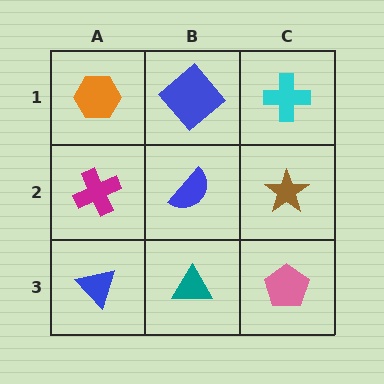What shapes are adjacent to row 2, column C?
A cyan cross (row 1, column C), a pink pentagon (row 3, column C), a blue semicircle (row 2, column B).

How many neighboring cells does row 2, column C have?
3.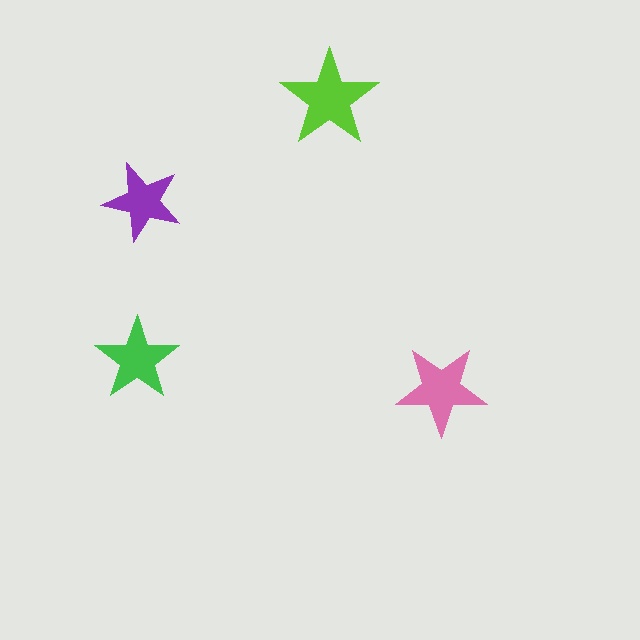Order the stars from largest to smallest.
the lime one, the pink one, the green one, the purple one.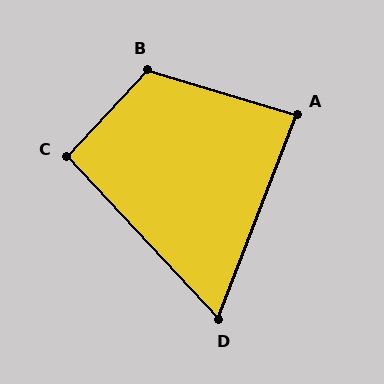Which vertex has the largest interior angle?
B, at approximately 116 degrees.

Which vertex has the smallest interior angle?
D, at approximately 64 degrees.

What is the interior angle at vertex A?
Approximately 86 degrees (approximately right).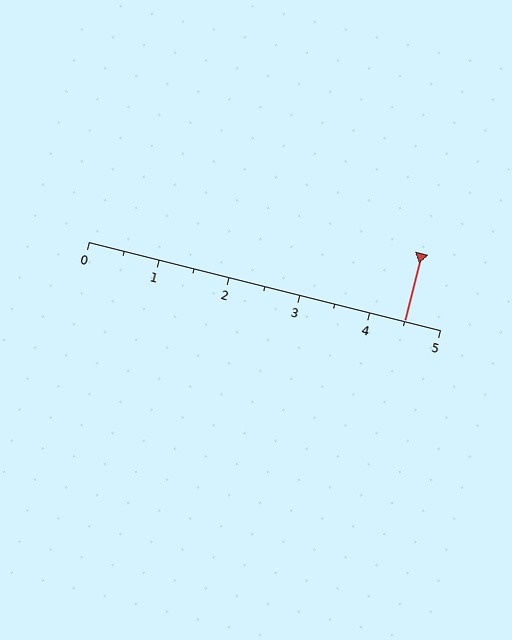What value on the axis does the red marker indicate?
The marker indicates approximately 4.5.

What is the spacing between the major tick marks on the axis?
The major ticks are spaced 1 apart.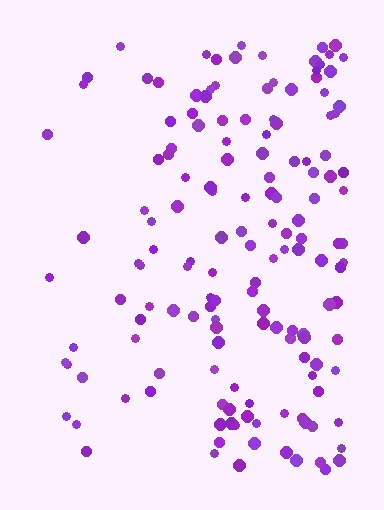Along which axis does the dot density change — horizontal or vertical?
Horizontal.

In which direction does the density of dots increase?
From left to right, with the right side densest.